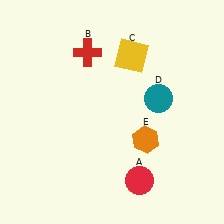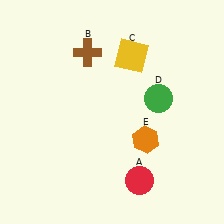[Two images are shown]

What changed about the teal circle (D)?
In Image 1, D is teal. In Image 2, it changed to green.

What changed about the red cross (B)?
In Image 1, B is red. In Image 2, it changed to brown.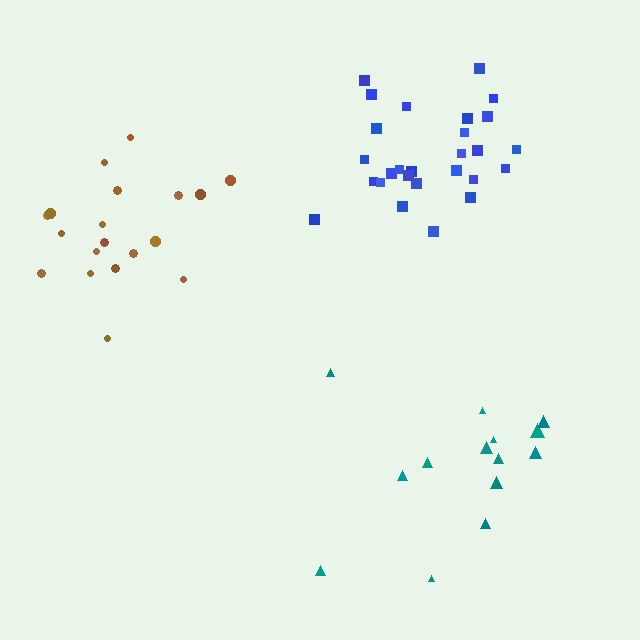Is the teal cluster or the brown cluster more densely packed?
Brown.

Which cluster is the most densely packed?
Blue.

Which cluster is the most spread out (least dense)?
Teal.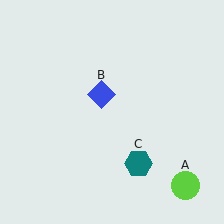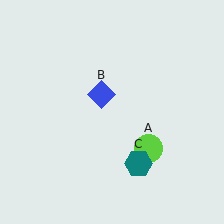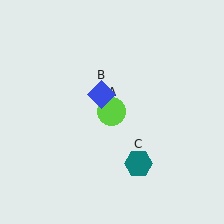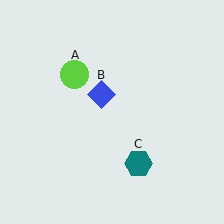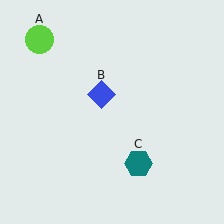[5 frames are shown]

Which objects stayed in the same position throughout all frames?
Blue diamond (object B) and teal hexagon (object C) remained stationary.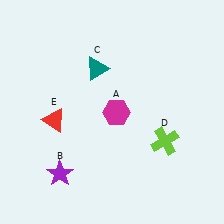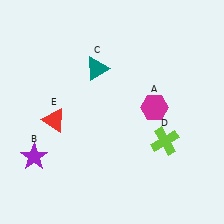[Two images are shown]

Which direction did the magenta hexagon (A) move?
The magenta hexagon (A) moved right.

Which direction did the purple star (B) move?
The purple star (B) moved left.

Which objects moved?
The objects that moved are: the magenta hexagon (A), the purple star (B).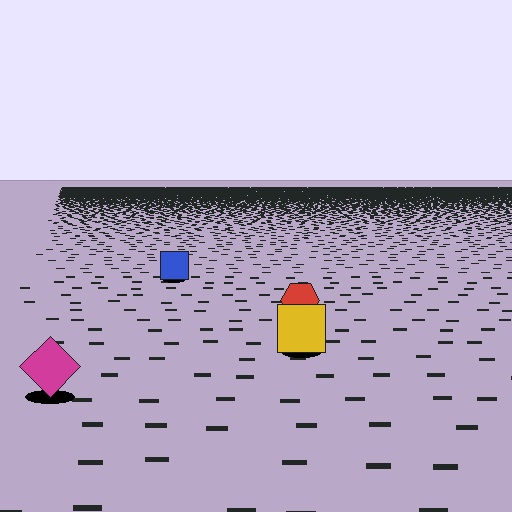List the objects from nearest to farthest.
From nearest to farthest: the magenta diamond, the yellow square, the red hexagon, the blue square.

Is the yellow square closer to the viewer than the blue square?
Yes. The yellow square is closer — you can tell from the texture gradient: the ground texture is coarser near it.